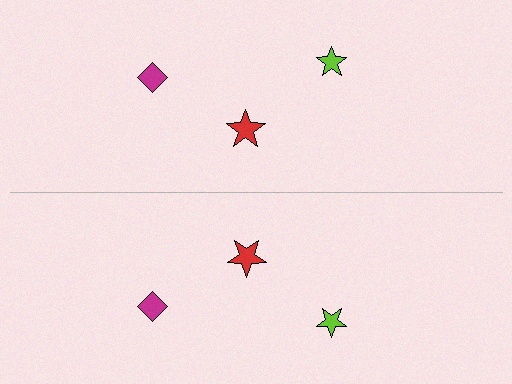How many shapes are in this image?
There are 6 shapes in this image.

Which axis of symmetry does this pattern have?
The pattern has a horizontal axis of symmetry running through the center of the image.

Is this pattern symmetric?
Yes, this pattern has bilateral (reflection) symmetry.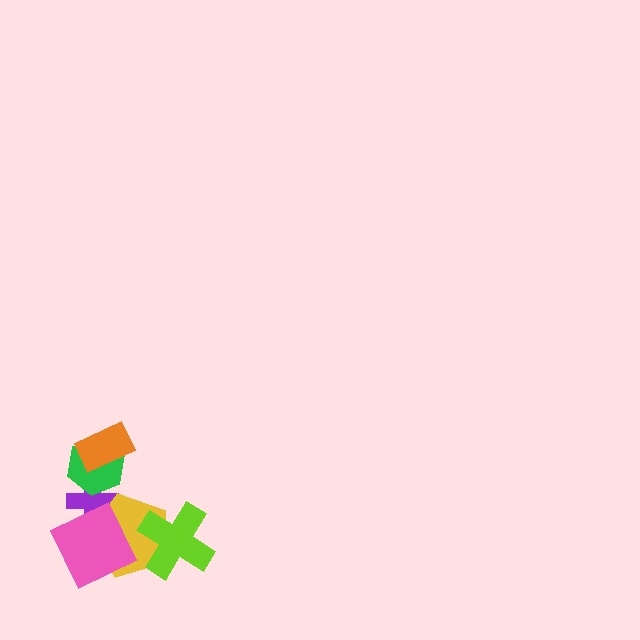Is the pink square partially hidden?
No, no other shape covers it.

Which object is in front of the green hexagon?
The orange rectangle is in front of the green hexagon.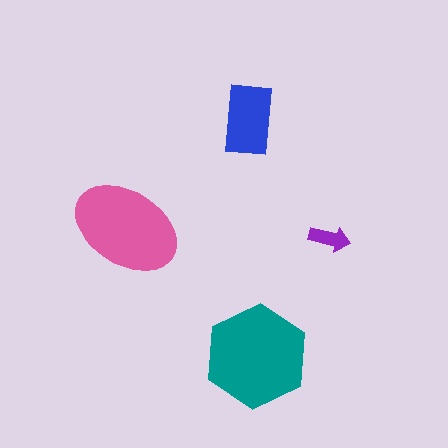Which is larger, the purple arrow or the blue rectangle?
The blue rectangle.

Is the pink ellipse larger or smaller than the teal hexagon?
Smaller.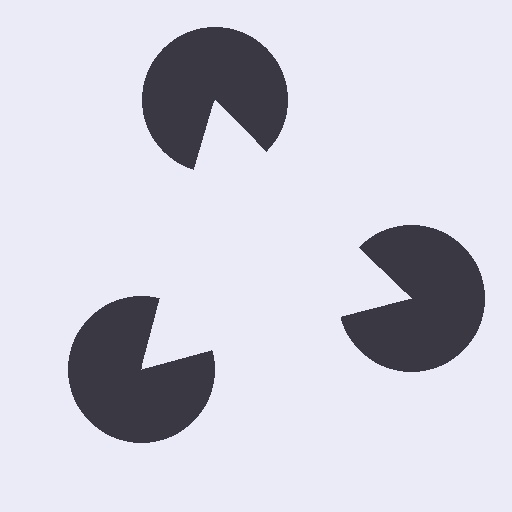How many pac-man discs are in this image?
There are 3 — one at each vertex of the illusory triangle.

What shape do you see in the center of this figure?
An illusory triangle — its edges are inferred from the aligned wedge cuts in the pac-man discs, not physically drawn.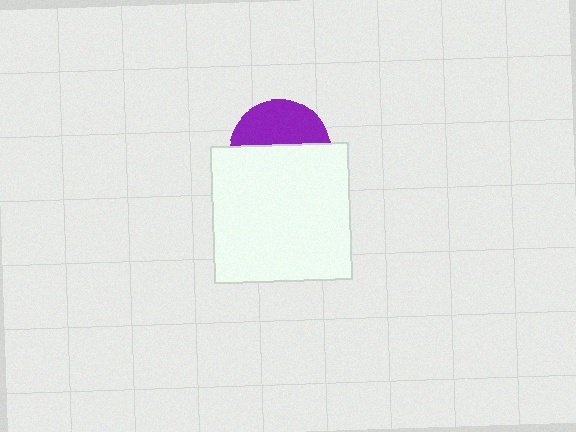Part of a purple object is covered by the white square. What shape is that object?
It is a circle.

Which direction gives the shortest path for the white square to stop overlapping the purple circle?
Moving down gives the shortest separation.